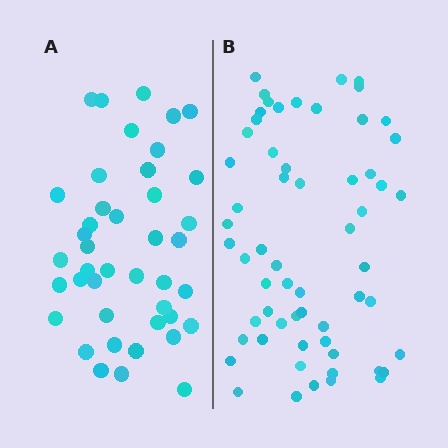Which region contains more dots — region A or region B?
Region B (the right region) has more dots.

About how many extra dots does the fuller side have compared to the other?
Region B has approximately 20 more dots than region A.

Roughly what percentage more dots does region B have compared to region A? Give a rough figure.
About 45% more.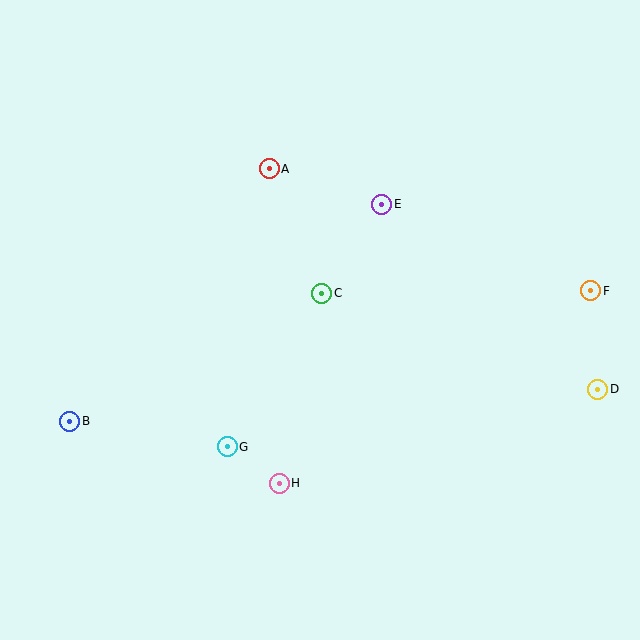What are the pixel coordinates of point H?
Point H is at (279, 483).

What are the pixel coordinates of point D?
Point D is at (598, 389).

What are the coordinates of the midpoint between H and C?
The midpoint between H and C is at (300, 388).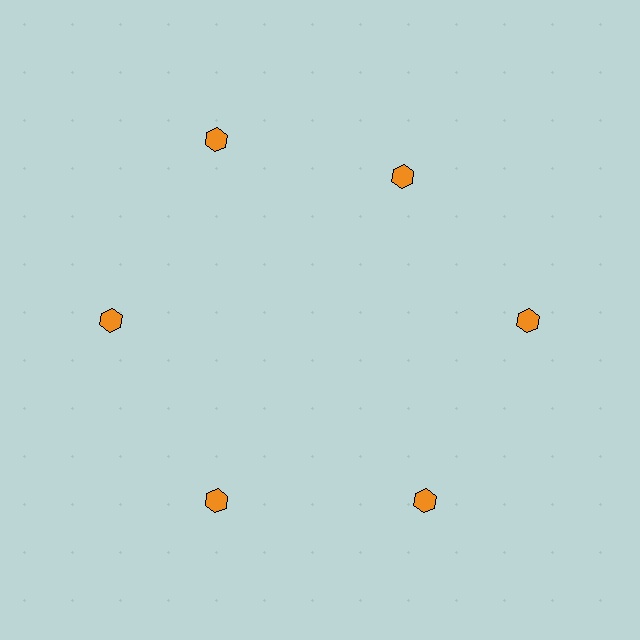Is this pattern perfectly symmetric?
No. The 6 orange hexagons are arranged in a ring, but one element near the 1 o'clock position is pulled inward toward the center, breaking the 6-fold rotational symmetry.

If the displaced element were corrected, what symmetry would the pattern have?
It would have 6-fold rotational symmetry — the pattern would map onto itself every 60 degrees.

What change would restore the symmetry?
The symmetry would be restored by moving it outward, back onto the ring so that all 6 hexagons sit at equal angles and equal distance from the center.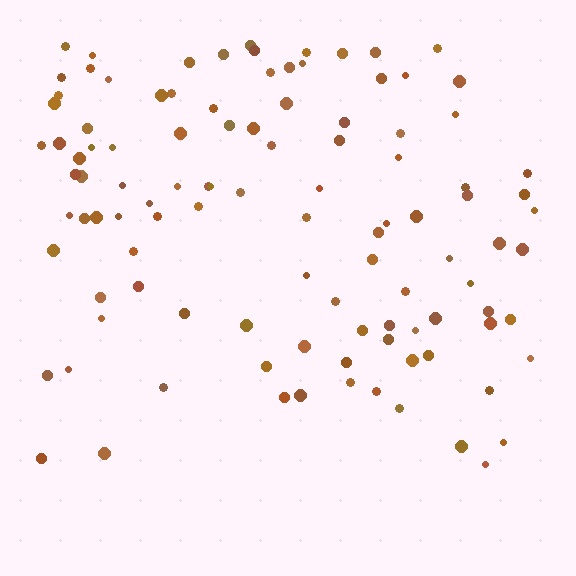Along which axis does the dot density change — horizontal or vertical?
Vertical.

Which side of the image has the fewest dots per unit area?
The bottom.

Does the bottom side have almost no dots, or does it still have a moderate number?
Still a moderate number, just noticeably fewer than the top.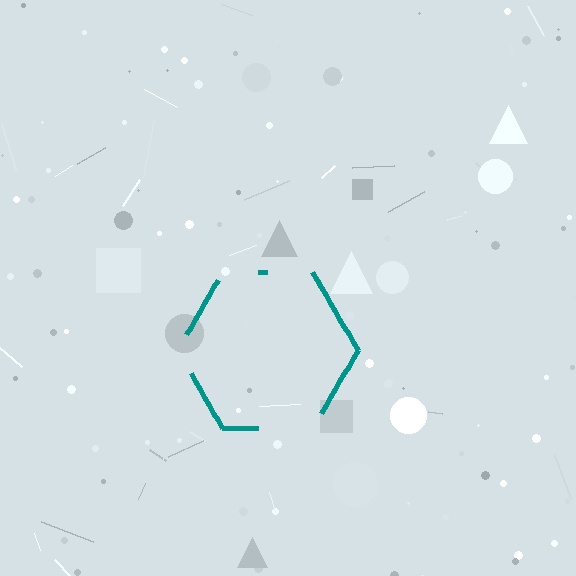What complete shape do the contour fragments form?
The contour fragments form a hexagon.